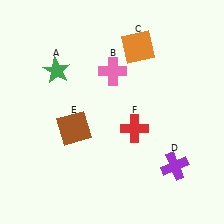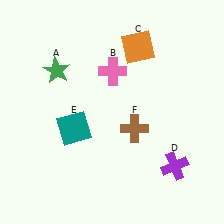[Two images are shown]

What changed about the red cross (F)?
In Image 1, F is red. In Image 2, it changed to brown.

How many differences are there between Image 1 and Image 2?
There are 2 differences between the two images.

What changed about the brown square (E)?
In Image 1, E is brown. In Image 2, it changed to teal.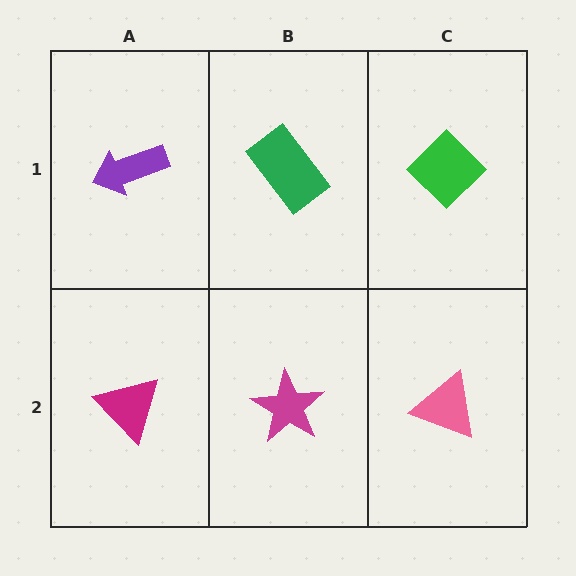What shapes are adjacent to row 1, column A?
A magenta triangle (row 2, column A), a green rectangle (row 1, column B).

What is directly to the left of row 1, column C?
A green rectangle.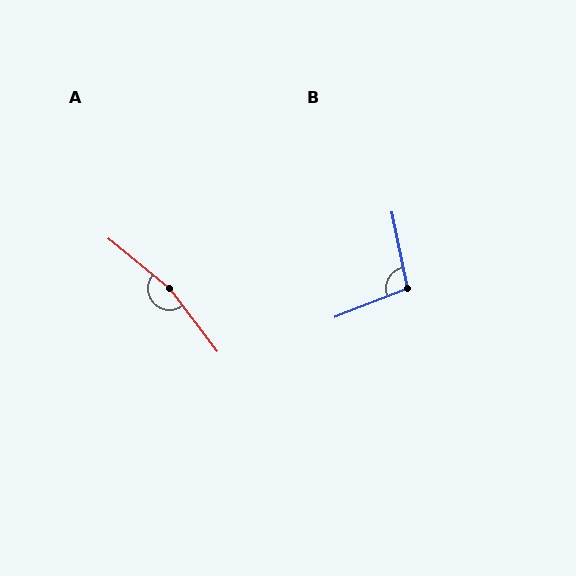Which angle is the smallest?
B, at approximately 100 degrees.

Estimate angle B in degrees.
Approximately 100 degrees.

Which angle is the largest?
A, at approximately 167 degrees.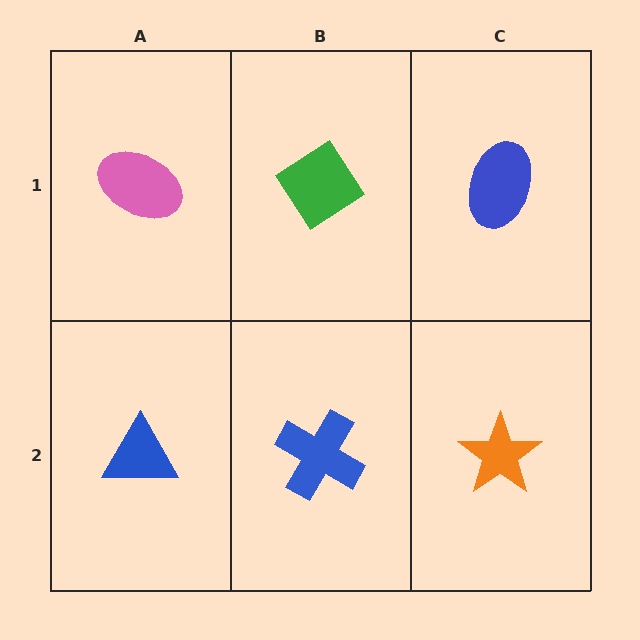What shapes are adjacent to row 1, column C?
An orange star (row 2, column C), a green diamond (row 1, column B).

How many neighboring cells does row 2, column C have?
2.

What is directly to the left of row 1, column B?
A pink ellipse.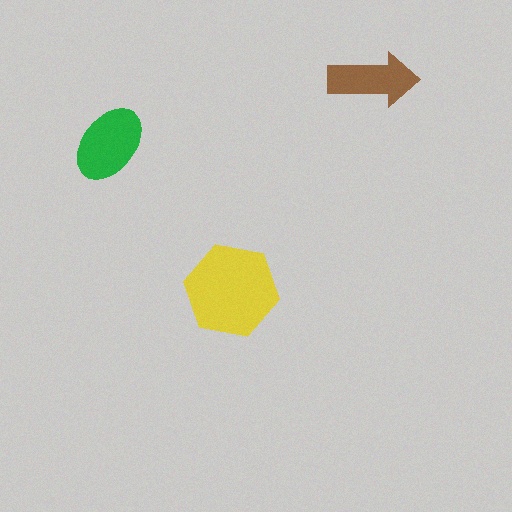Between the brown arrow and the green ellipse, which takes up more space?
The green ellipse.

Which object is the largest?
The yellow hexagon.